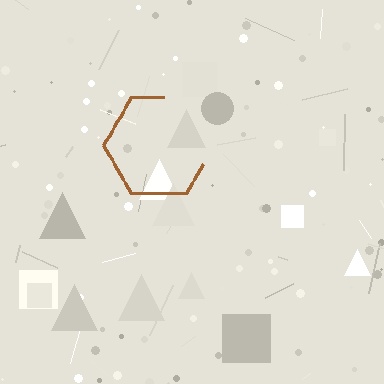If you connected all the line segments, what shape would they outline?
They would outline a hexagon.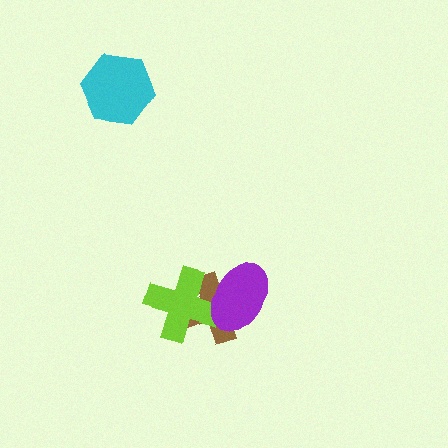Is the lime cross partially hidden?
Yes, it is partially covered by another shape.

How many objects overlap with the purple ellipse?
2 objects overlap with the purple ellipse.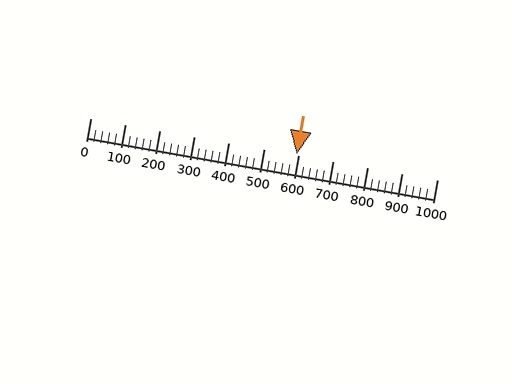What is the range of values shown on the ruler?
The ruler shows values from 0 to 1000.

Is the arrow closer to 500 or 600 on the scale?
The arrow is closer to 600.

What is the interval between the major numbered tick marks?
The major tick marks are spaced 100 units apart.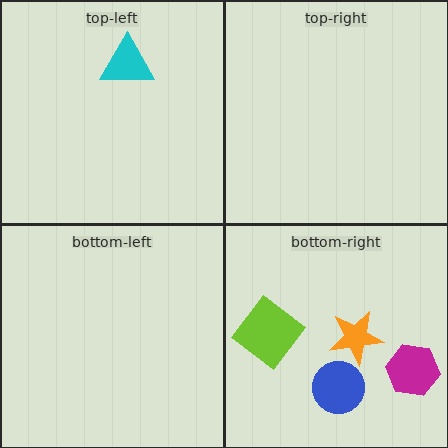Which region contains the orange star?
The bottom-right region.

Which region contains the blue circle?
The bottom-right region.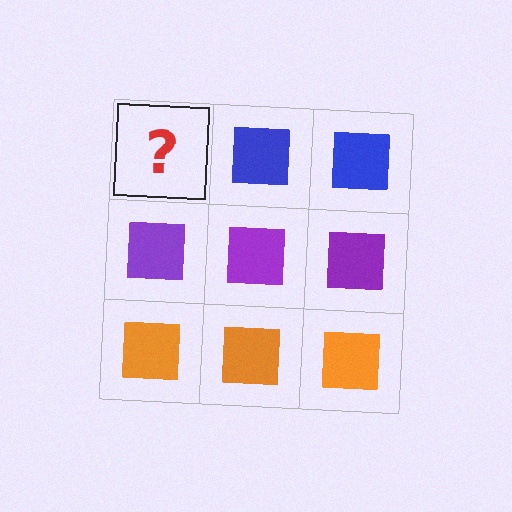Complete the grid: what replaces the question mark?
The question mark should be replaced with a blue square.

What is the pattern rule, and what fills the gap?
The rule is that each row has a consistent color. The gap should be filled with a blue square.